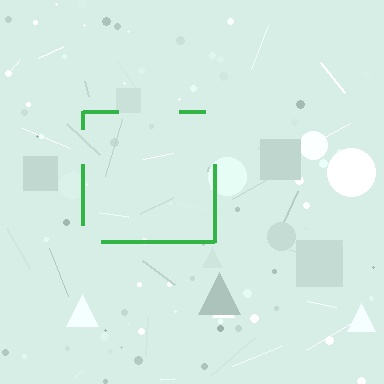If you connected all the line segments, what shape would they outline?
They would outline a square.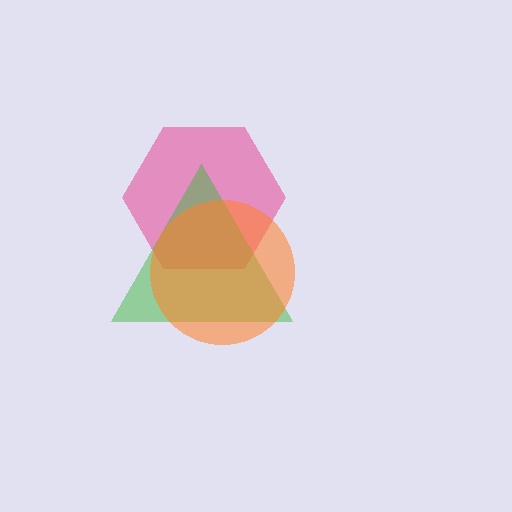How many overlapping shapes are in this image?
There are 3 overlapping shapes in the image.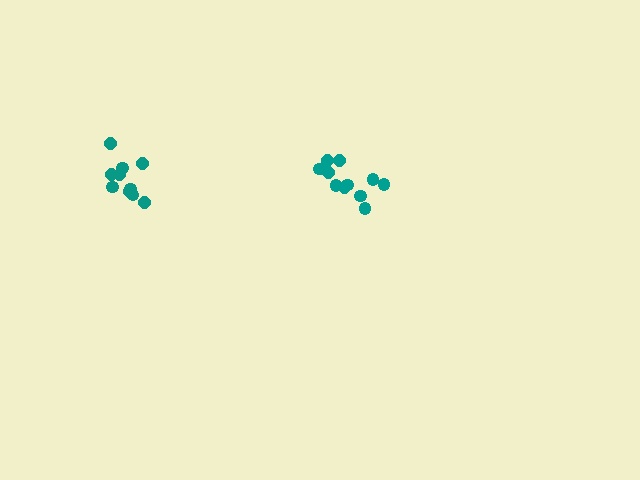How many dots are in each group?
Group 1: 11 dots, Group 2: 10 dots (21 total).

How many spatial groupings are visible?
There are 2 spatial groupings.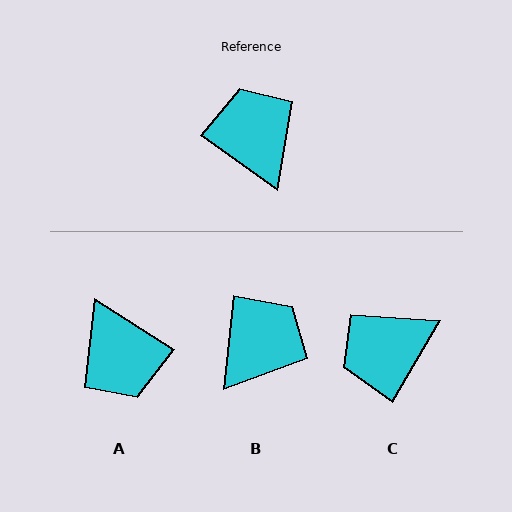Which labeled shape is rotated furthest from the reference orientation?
A, about 177 degrees away.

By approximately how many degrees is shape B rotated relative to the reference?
Approximately 60 degrees clockwise.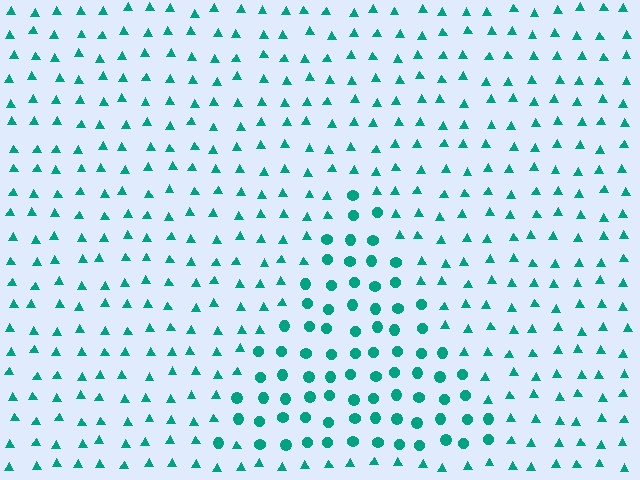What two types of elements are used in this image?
The image uses circles inside the triangle region and triangles outside it.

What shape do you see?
I see a triangle.